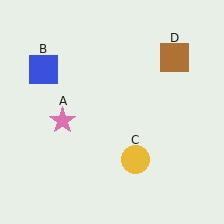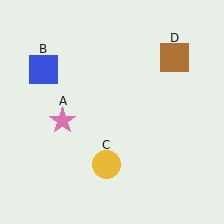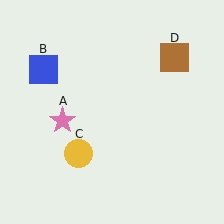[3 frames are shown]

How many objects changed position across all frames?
1 object changed position: yellow circle (object C).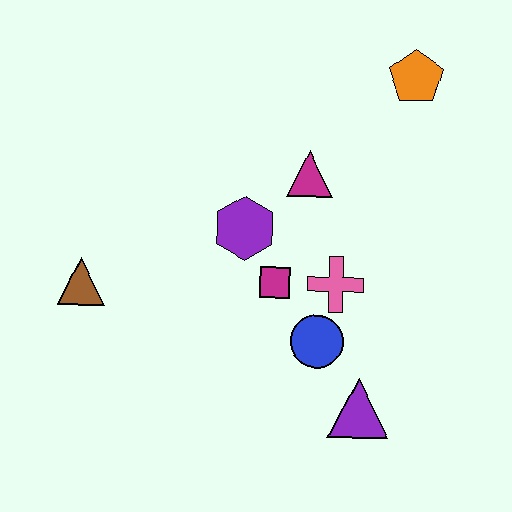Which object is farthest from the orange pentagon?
The brown triangle is farthest from the orange pentagon.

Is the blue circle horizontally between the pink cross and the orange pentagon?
No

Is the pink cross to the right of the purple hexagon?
Yes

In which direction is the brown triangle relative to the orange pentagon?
The brown triangle is to the left of the orange pentagon.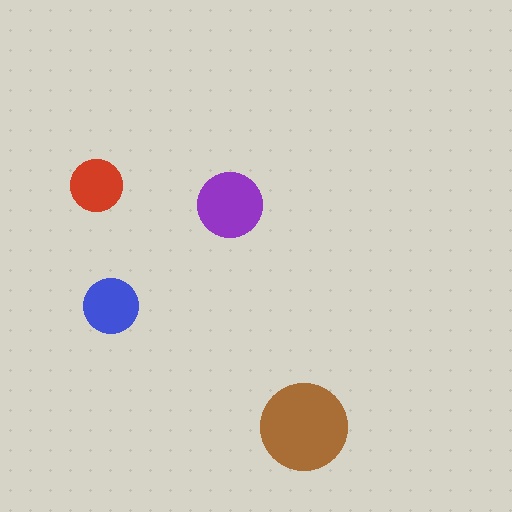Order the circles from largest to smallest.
the brown one, the purple one, the blue one, the red one.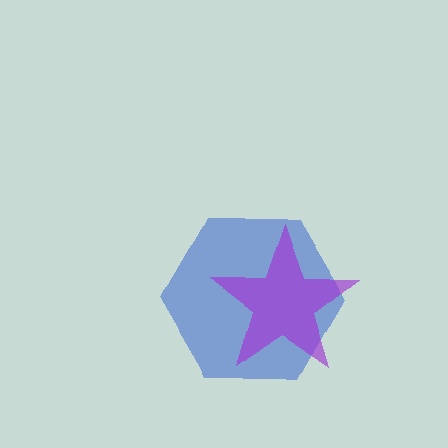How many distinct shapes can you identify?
There are 2 distinct shapes: a blue hexagon, a purple star.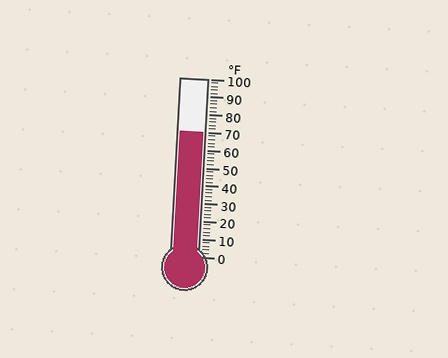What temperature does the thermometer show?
The thermometer shows approximately 70°F.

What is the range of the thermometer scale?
The thermometer scale ranges from 0°F to 100°F.